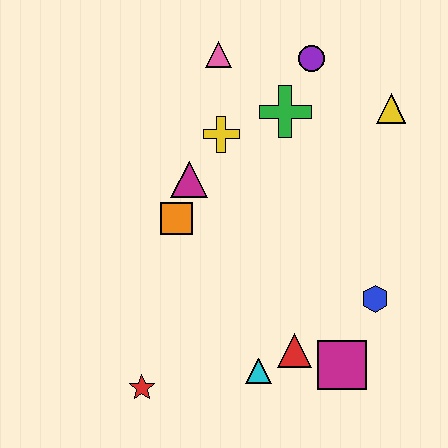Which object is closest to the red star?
The cyan triangle is closest to the red star.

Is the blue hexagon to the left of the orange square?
No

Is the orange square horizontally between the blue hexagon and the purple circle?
No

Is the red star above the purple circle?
No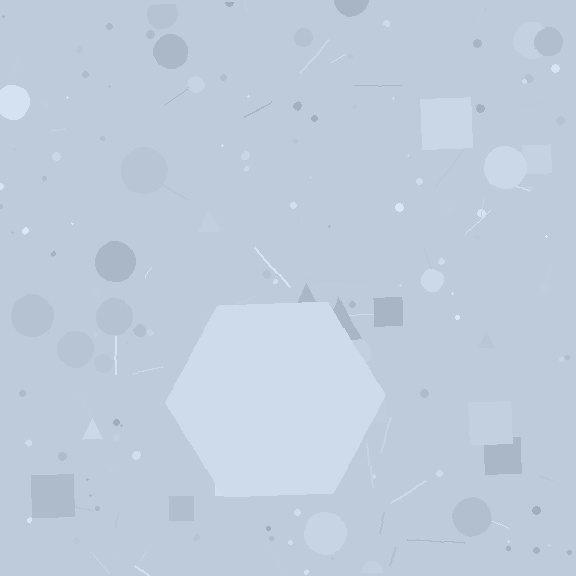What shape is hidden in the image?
A hexagon is hidden in the image.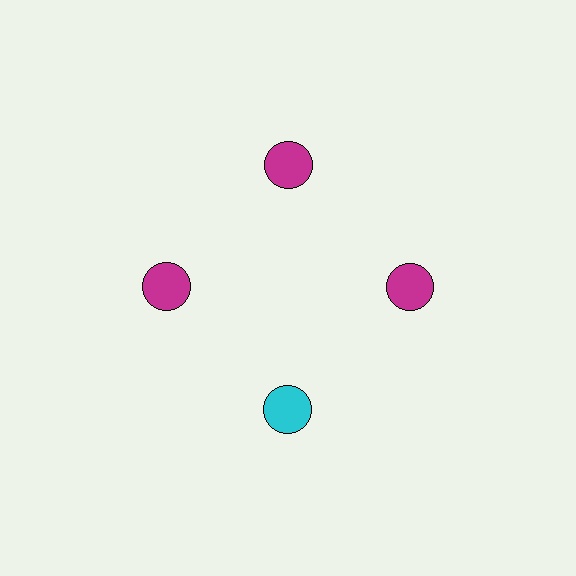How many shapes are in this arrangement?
There are 4 shapes arranged in a ring pattern.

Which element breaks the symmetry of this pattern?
The cyan circle at roughly the 6 o'clock position breaks the symmetry. All other shapes are magenta circles.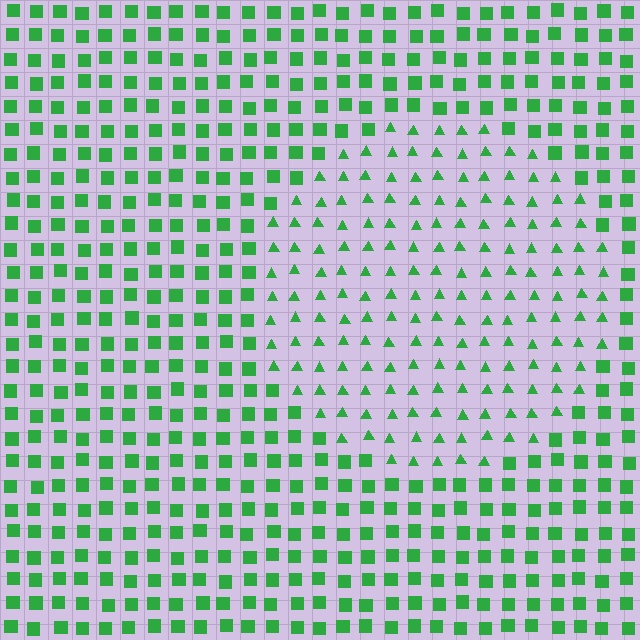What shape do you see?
I see a circle.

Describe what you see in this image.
The image is filled with small green elements arranged in a uniform grid. A circle-shaped region contains triangles, while the surrounding area contains squares. The boundary is defined purely by the change in element shape.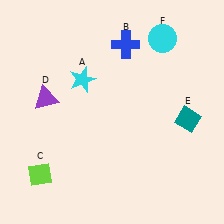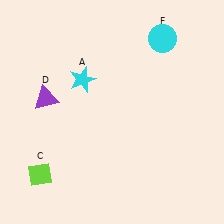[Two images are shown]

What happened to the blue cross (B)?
The blue cross (B) was removed in Image 2. It was in the top-right area of Image 1.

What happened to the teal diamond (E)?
The teal diamond (E) was removed in Image 2. It was in the bottom-right area of Image 1.